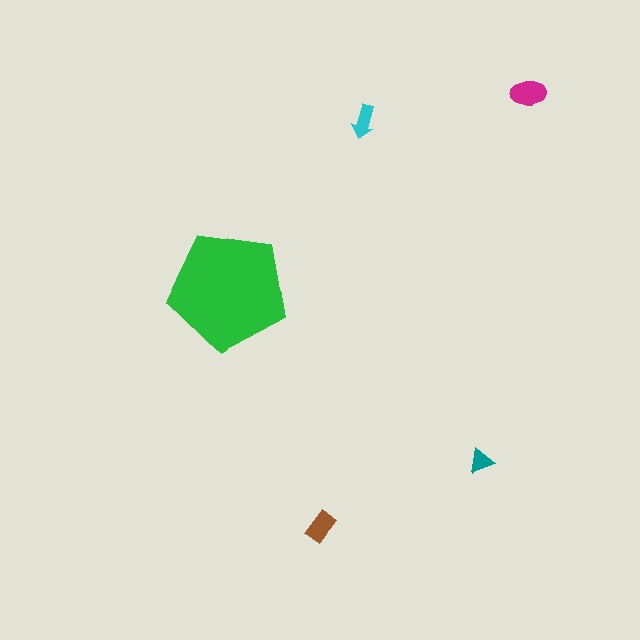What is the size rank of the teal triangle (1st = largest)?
5th.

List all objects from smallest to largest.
The teal triangle, the cyan arrow, the brown rectangle, the magenta ellipse, the green pentagon.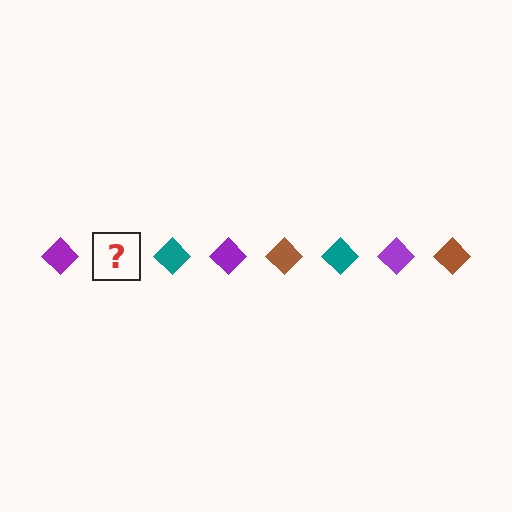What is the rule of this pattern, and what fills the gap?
The rule is that the pattern cycles through purple, brown, teal diamonds. The gap should be filled with a brown diamond.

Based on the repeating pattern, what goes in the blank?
The blank should be a brown diamond.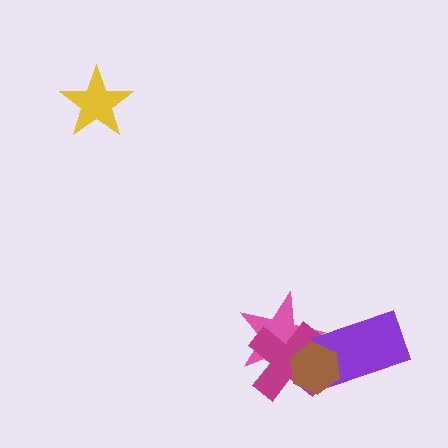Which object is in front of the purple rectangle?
The brown hexagon is in front of the purple rectangle.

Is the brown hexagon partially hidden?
No, no other shape covers it.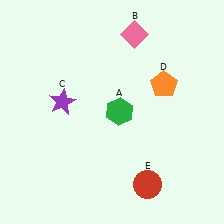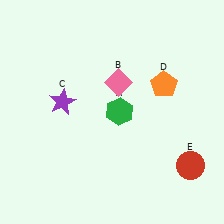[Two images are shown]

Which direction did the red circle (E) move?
The red circle (E) moved right.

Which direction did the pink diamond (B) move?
The pink diamond (B) moved down.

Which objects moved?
The objects that moved are: the pink diamond (B), the red circle (E).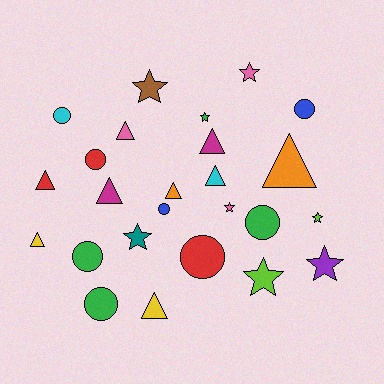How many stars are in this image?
There are 8 stars.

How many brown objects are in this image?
There is 1 brown object.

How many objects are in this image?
There are 25 objects.